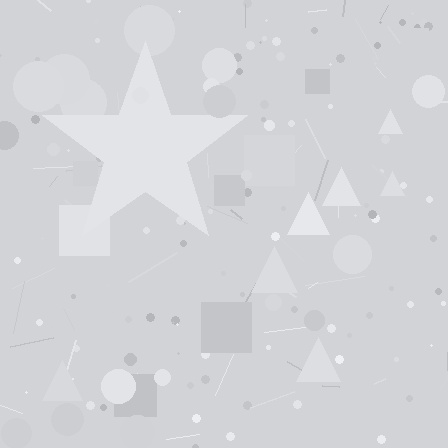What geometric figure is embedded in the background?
A star is embedded in the background.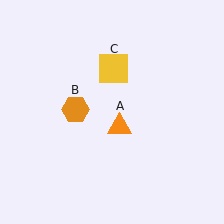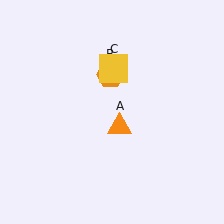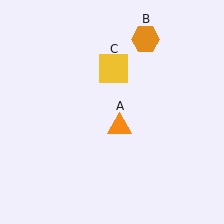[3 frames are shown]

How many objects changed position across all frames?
1 object changed position: orange hexagon (object B).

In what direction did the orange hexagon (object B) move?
The orange hexagon (object B) moved up and to the right.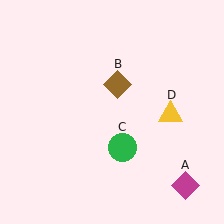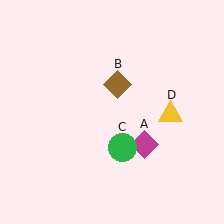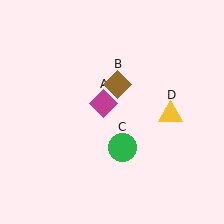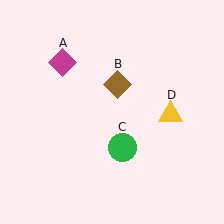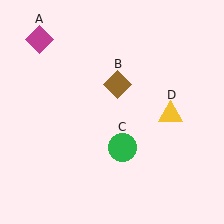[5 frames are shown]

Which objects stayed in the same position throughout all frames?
Brown diamond (object B) and green circle (object C) and yellow triangle (object D) remained stationary.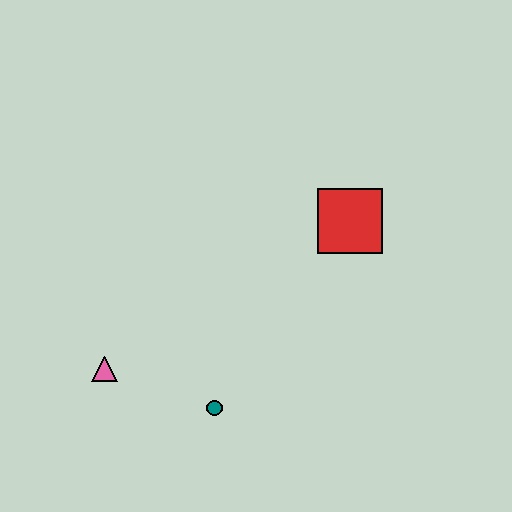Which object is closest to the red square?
The teal circle is closest to the red square.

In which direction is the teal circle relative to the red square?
The teal circle is below the red square.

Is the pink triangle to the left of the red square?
Yes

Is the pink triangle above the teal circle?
Yes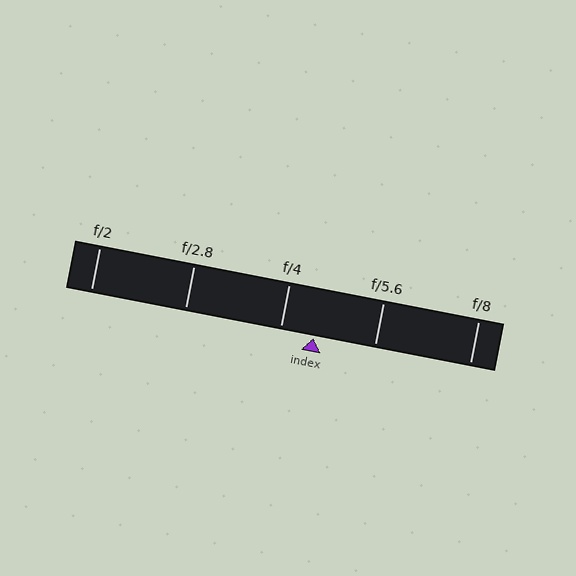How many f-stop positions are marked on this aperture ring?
There are 5 f-stop positions marked.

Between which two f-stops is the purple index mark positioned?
The index mark is between f/4 and f/5.6.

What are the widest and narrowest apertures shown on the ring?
The widest aperture shown is f/2 and the narrowest is f/8.